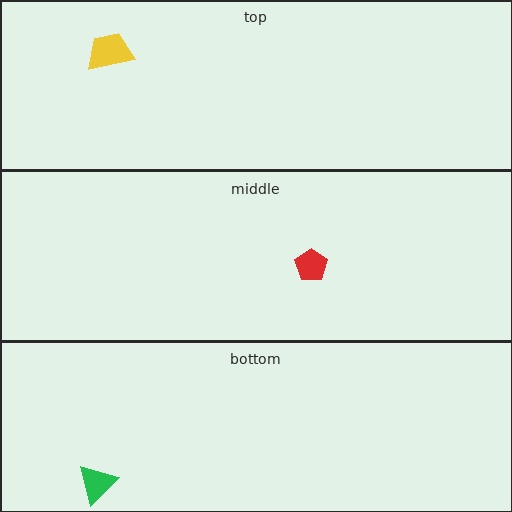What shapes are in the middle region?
The red pentagon.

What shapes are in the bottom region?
The green triangle.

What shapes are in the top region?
The yellow trapezoid.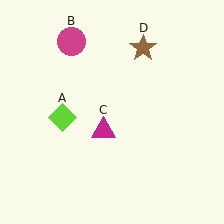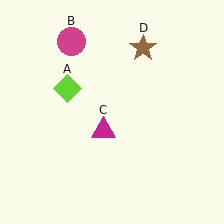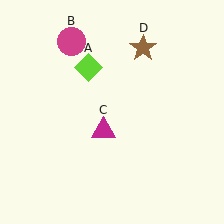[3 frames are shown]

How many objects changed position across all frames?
1 object changed position: lime diamond (object A).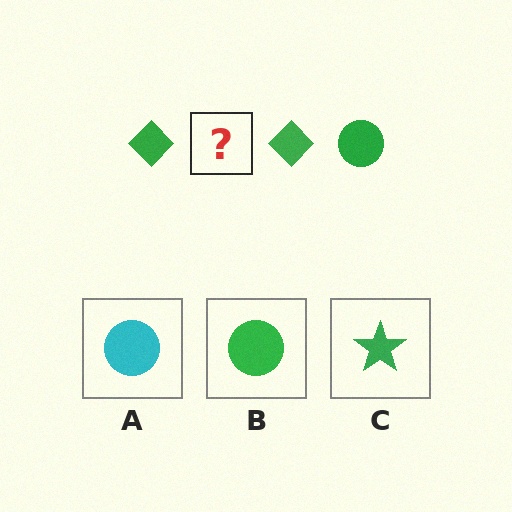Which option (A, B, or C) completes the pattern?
B.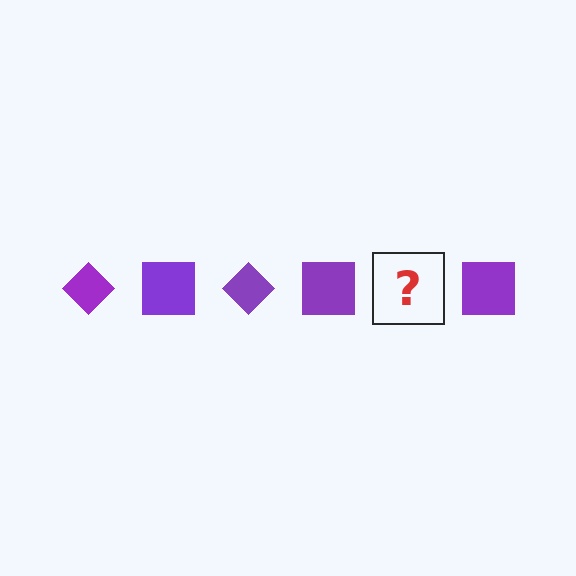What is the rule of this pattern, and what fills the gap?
The rule is that the pattern cycles through diamond, square shapes in purple. The gap should be filled with a purple diamond.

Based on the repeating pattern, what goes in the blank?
The blank should be a purple diamond.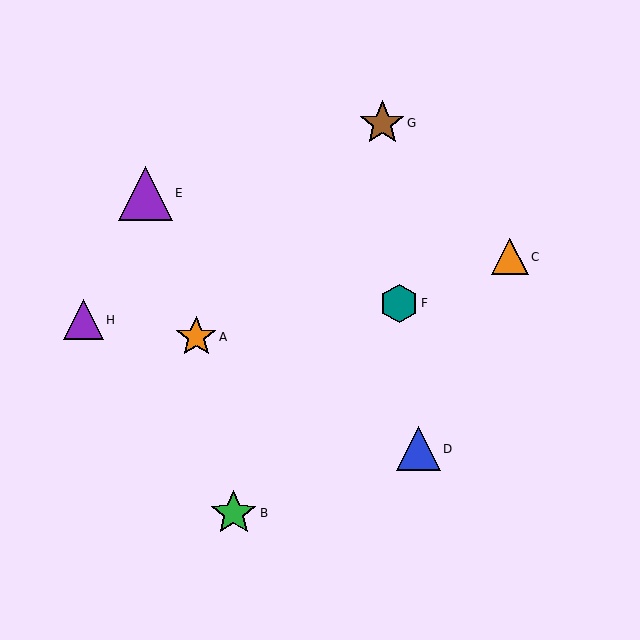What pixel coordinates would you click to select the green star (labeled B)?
Click at (234, 513) to select the green star B.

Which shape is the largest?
The purple triangle (labeled E) is the largest.